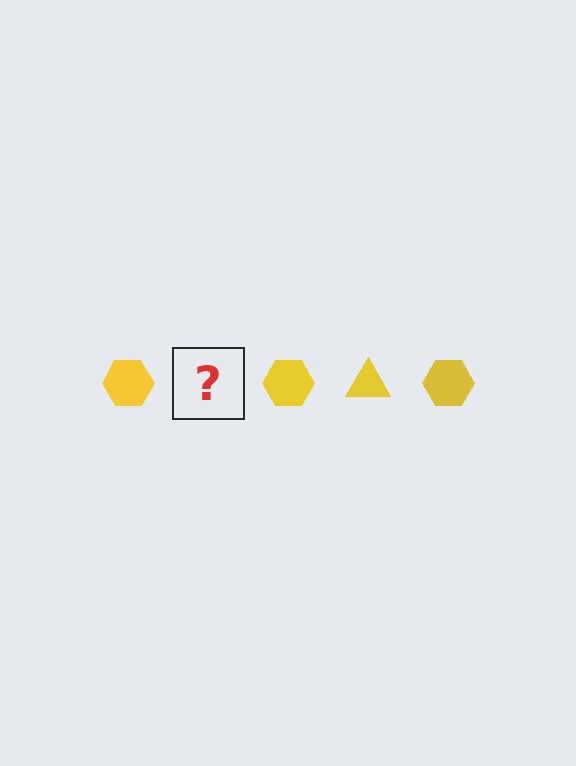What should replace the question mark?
The question mark should be replaced with a yellow triangle.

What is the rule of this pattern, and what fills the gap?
The rule is that the pattern cycles through hexagon, triangle shapes in yellow. The gap should be filled with a yellow triangle.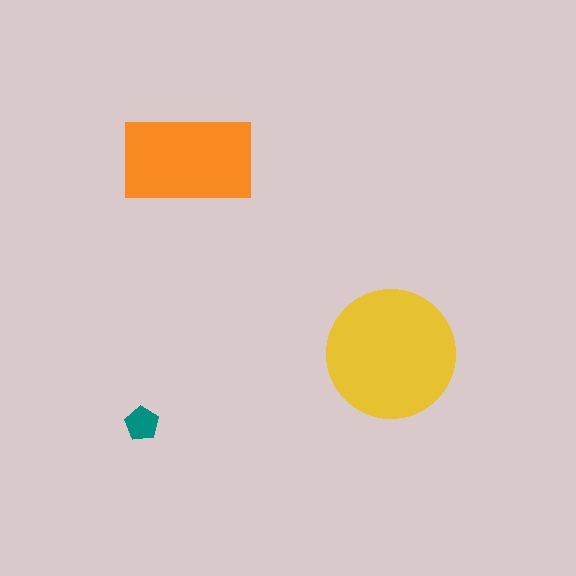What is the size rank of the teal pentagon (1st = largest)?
3rd.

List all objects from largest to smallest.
The yellow circle, the orange rectangle, the teal pentagon.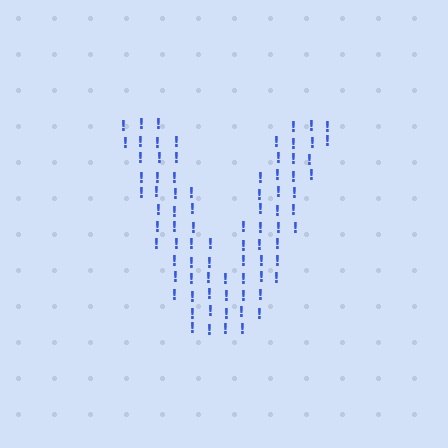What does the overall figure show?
The overall figure shows the letter V.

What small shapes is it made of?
It is made of small exclamation marks.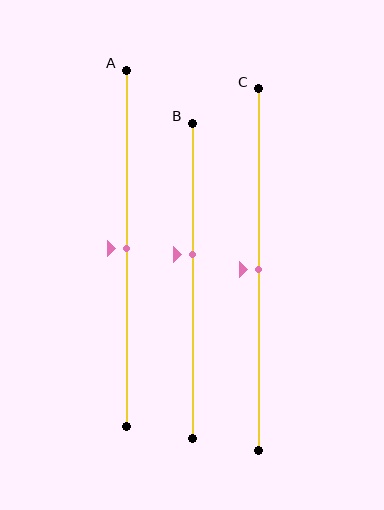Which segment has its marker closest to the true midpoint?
Segment A has its marker closest to the true midpoint.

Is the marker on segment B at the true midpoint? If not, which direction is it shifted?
No, the marker on segment B is shifted upward by about 8% of the segment length.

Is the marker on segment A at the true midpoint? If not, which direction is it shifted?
Yes, the marker on segment A is at the true midpoint.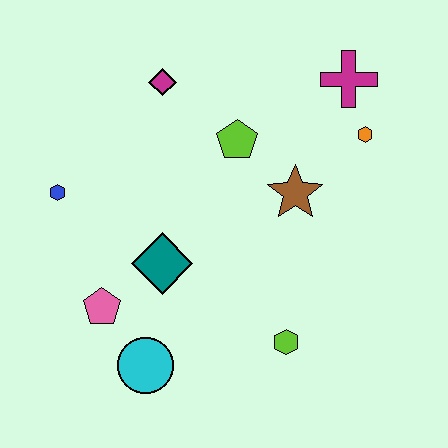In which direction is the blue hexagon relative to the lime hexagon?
The blue hexagon is to the left of the lime hexagon.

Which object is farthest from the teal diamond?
The magenta cross is farthest from the teal diamond.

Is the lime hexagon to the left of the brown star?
Yes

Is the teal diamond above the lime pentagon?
No